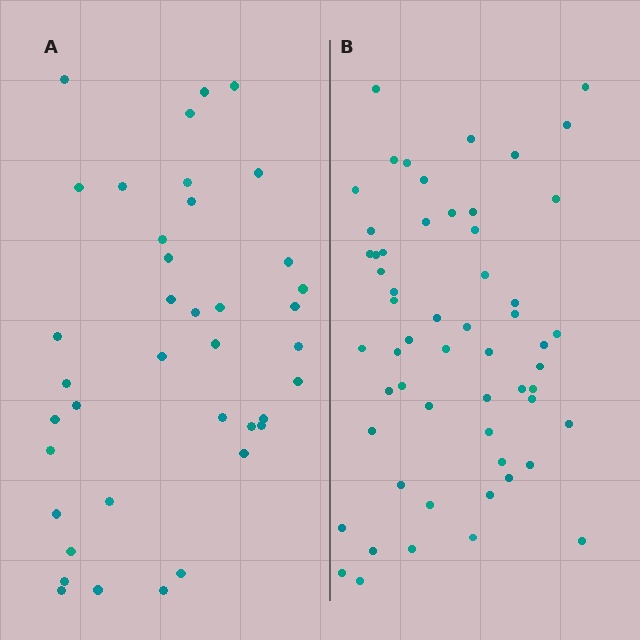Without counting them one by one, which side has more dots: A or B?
Region B (the right region) has more dots.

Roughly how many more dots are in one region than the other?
Region B has approximately 20 more dots than region A.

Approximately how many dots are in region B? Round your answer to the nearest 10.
About 60 dots. (The exact count is 57, which rounds to 60.)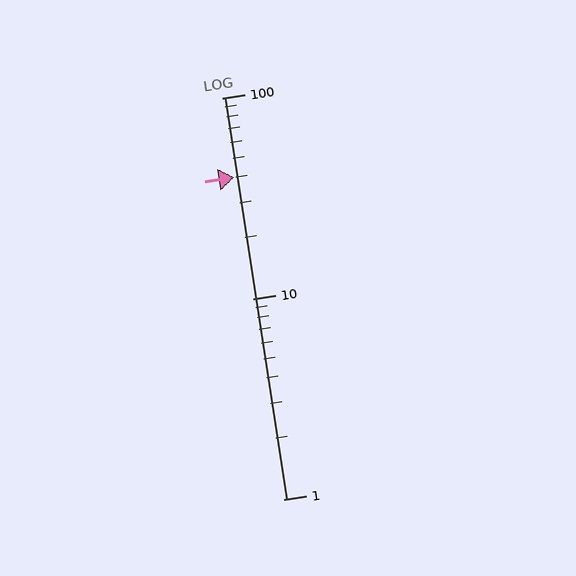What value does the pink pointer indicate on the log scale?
The pointer indicates approximately 40.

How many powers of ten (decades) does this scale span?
The scale spans 2 decades, from 1 to 100.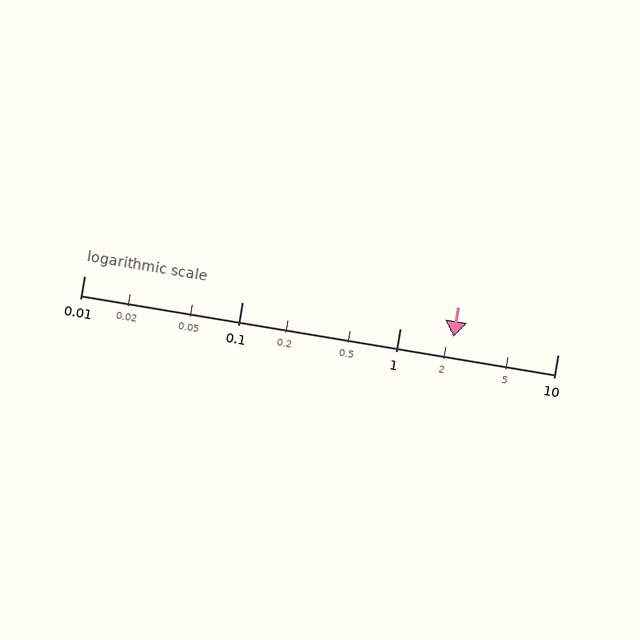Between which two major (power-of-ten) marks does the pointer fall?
The pointer is between 1 and 10.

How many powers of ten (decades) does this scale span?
The scale spans 3 decades, from 0.01 to 10.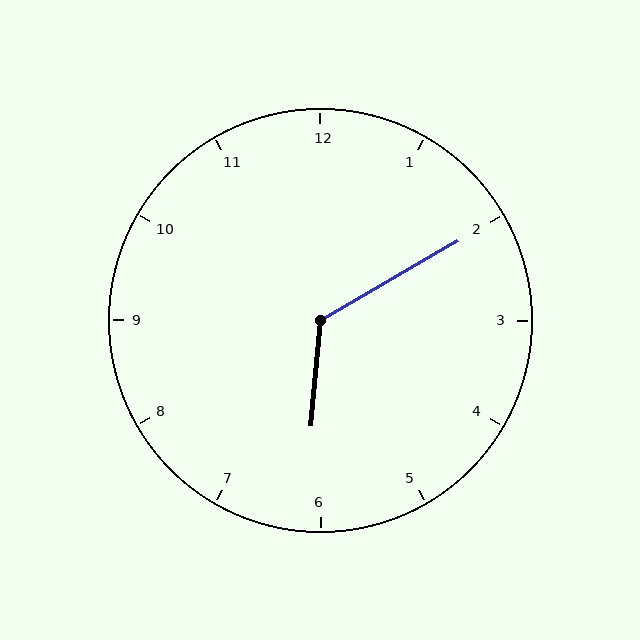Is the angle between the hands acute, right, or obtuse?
It is obtuse.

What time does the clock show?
6:10.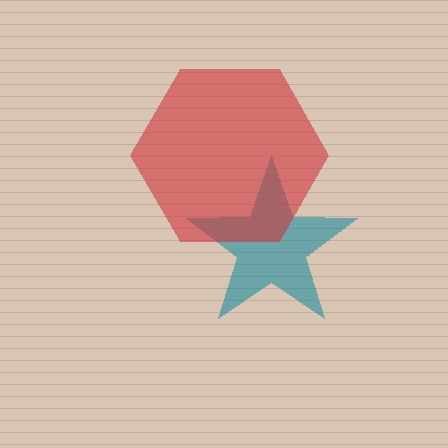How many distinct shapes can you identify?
There are 2 distinct shapes: a teal star, a red hexagon.